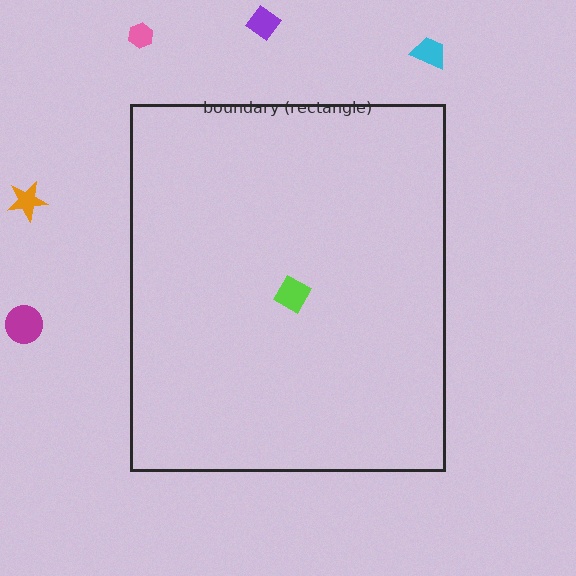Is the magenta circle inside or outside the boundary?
Outside.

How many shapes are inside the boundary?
1 inside, 5 outside.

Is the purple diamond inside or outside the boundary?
Outside.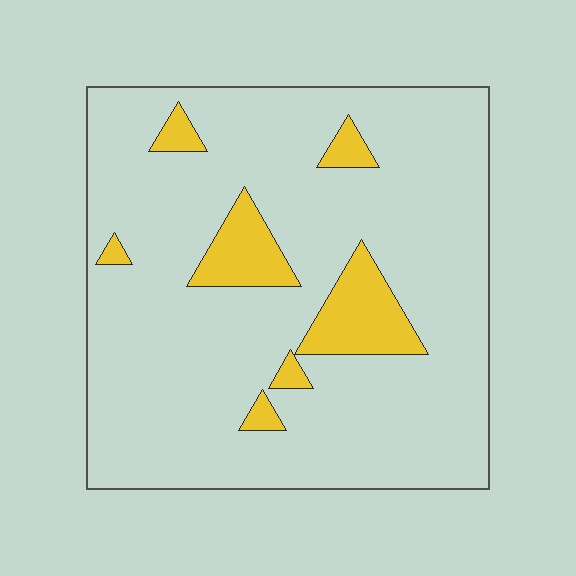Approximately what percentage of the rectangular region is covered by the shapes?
Approximately 10%.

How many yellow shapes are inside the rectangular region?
7.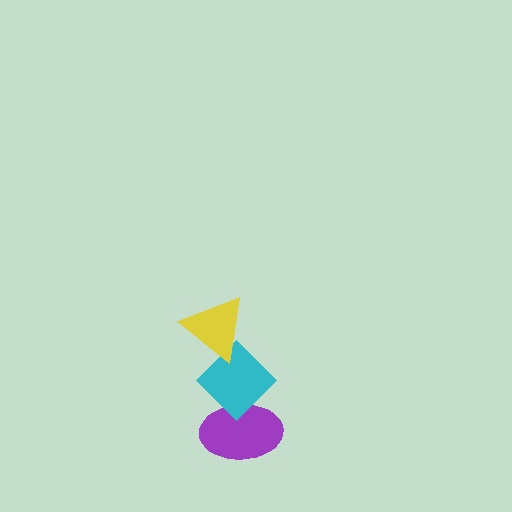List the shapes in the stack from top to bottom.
From top to bottom: the yellow triangle, the cyan diamond, the purple ellipse.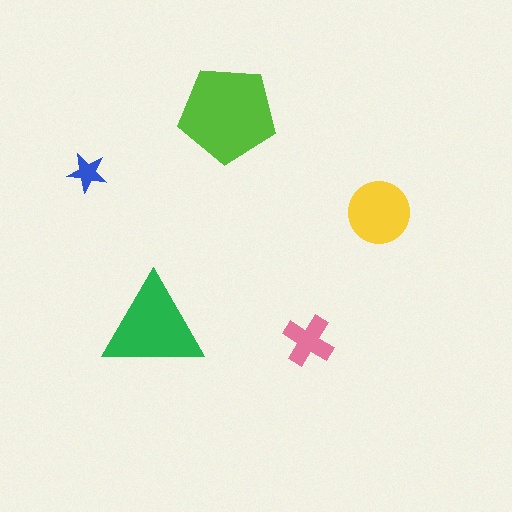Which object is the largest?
The lime pentagon.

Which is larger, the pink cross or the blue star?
The pink cross.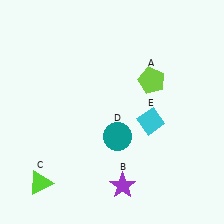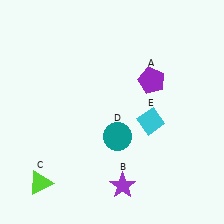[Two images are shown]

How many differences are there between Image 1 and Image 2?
There is 1 difference between the two images.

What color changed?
The pentagon (A) changed from lime in Image 1 to purple in Image 2.